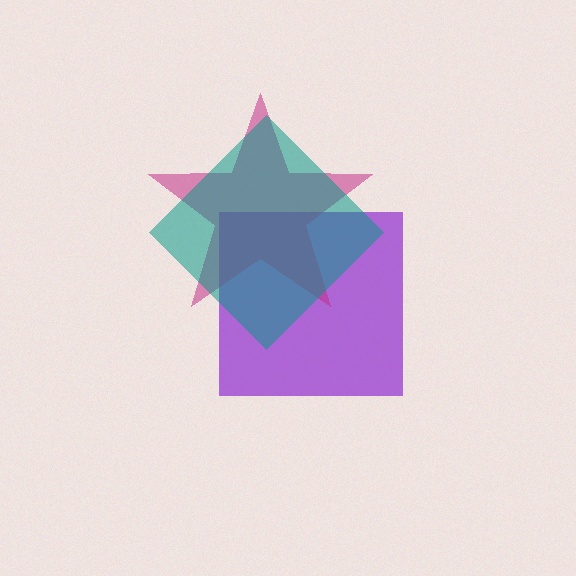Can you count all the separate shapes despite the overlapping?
Yes, there are 3 separate shapes.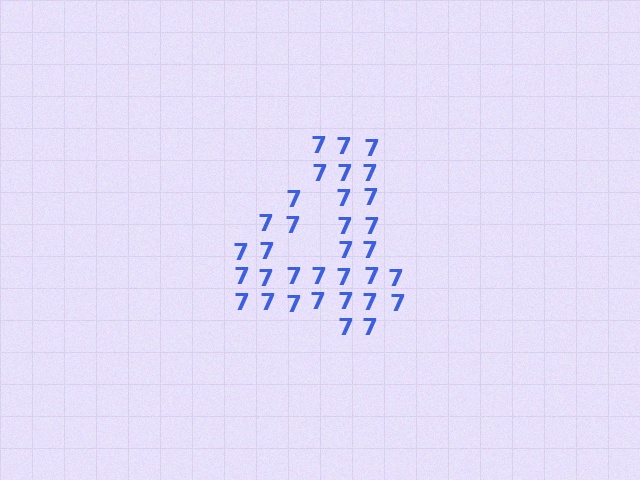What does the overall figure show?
The overall figure shows the digit 4.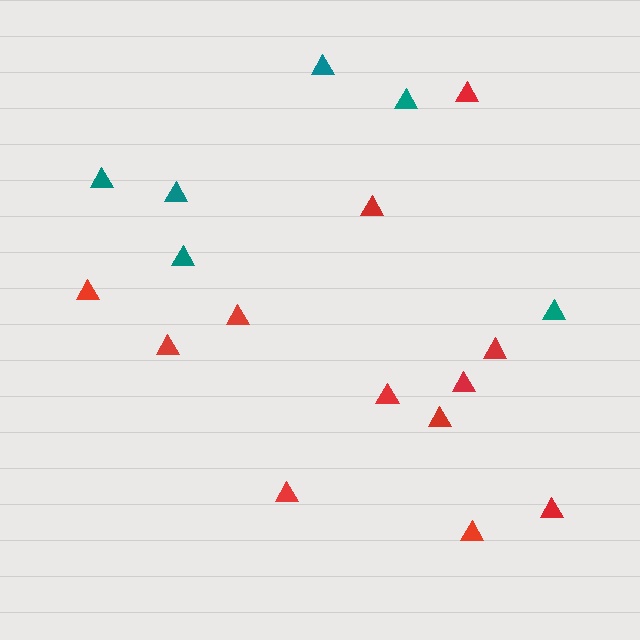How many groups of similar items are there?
There are 2 groups: one group of red triangles (12) and one group of teal triangles (6).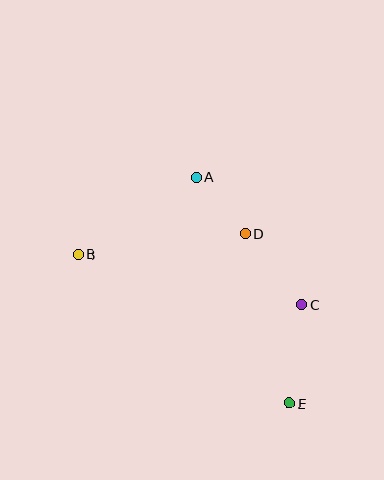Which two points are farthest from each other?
Points B and E are farthest from each other.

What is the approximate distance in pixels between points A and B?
The distance between A and B is approximately 141 pixels.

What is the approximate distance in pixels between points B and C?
The distance between B and C is approximately 229 pixels.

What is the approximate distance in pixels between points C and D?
The distance between C and D is approximately 91 pixels.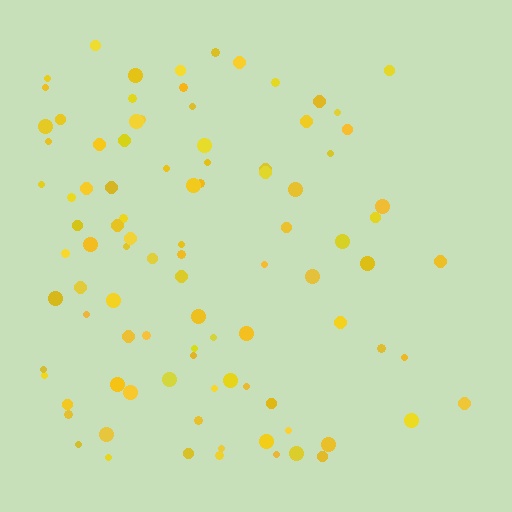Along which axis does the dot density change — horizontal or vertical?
Horizontal.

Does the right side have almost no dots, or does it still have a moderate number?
Still a moderate number, just noticeably fewer than the left.